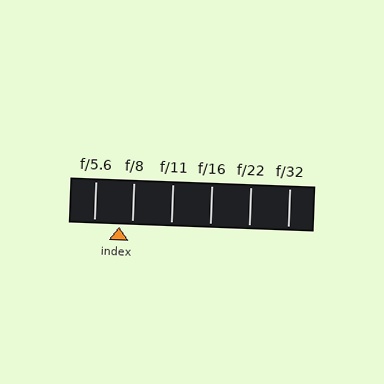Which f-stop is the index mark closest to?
The index mark is closest to f/8.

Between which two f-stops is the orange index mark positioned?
The index mark is between f/5.6 and f/8.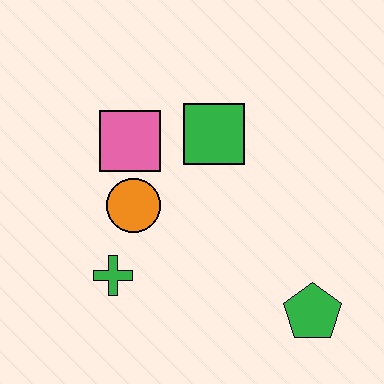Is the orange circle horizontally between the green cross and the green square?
Yes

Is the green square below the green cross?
No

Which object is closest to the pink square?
The orange circle is closest to the pink square.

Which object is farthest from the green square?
The green pentagon is farthest from the green square.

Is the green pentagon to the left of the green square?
No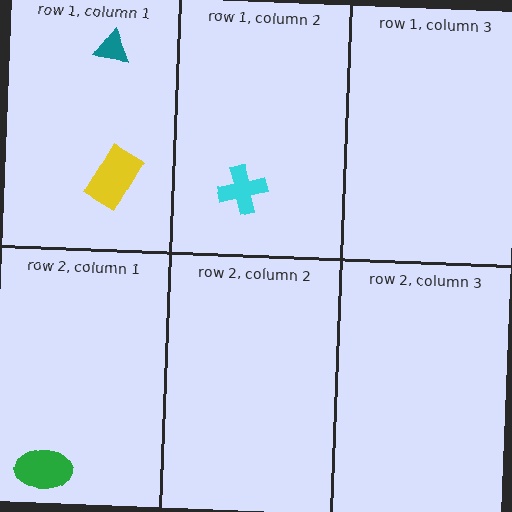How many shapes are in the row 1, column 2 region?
1.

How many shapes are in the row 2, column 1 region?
1.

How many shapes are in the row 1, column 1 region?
2.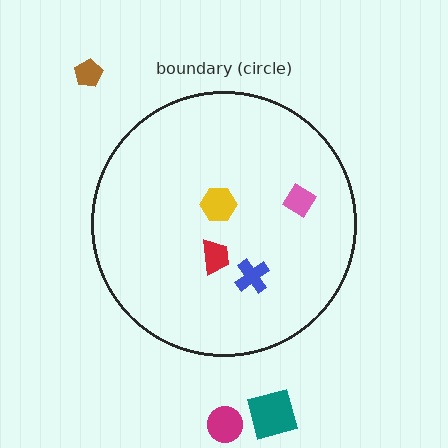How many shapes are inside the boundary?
4 inside, 3 outside.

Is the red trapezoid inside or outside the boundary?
Inside.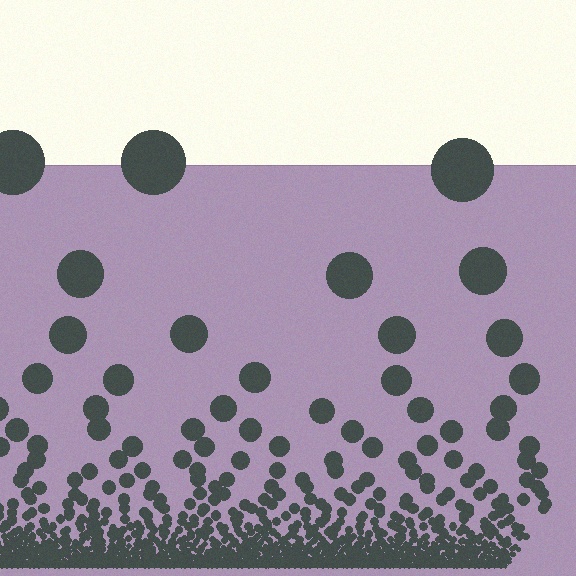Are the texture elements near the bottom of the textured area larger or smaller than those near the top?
Smaller. The gradient is inverted — elements near the bottom are smaller and denser.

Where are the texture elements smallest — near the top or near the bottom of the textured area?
Near the bottom.